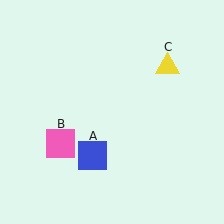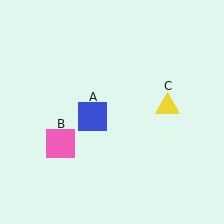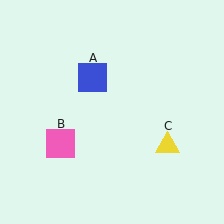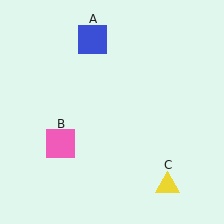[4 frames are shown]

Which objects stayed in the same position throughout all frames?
Pink square (object B) remained stationary.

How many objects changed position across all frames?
2 objects changed position: blue square (object A), yellow triangle (object C).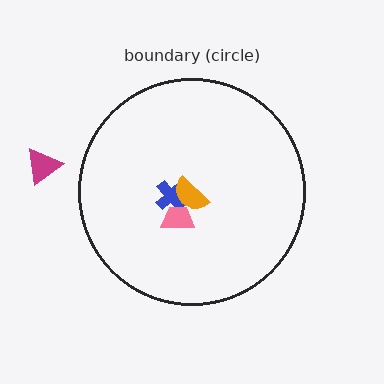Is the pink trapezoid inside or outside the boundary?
Inside.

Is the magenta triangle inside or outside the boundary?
Outside.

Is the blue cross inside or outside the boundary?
Inside.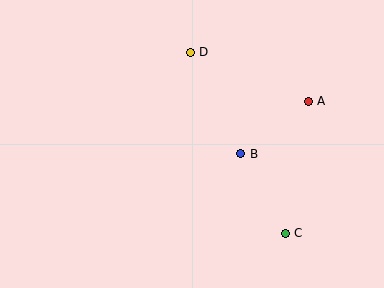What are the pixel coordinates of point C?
Point C is at (285, 233).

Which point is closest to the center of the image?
Point B at (241, 154) is closest to the center.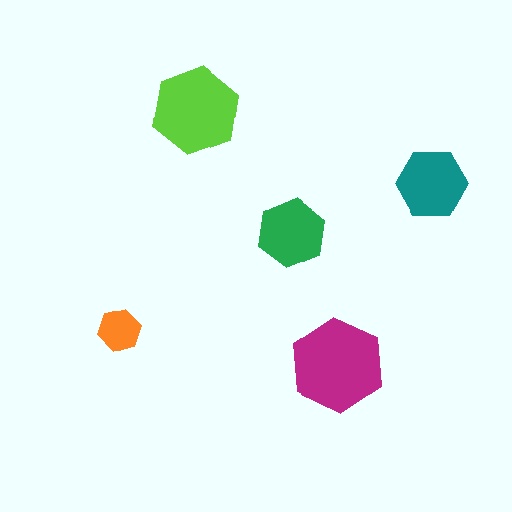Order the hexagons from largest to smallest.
the magenta one, the lime one, the teal one, the green one, the orange one.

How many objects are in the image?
There are 5 objects in the image.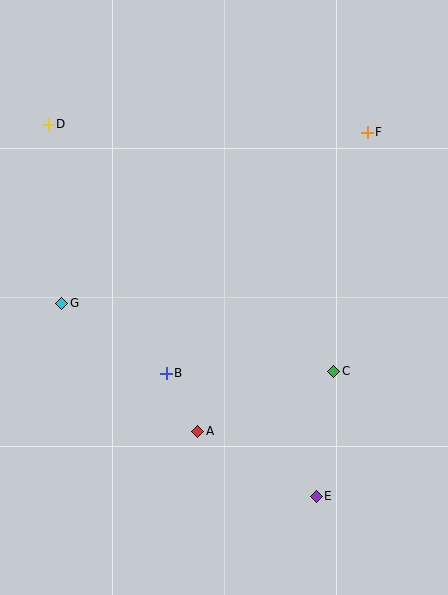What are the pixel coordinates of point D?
Point D is at (48, 124).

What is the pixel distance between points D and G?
The distance between D and G is 180 pixels.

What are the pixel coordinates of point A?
Point A is at (198, 431).